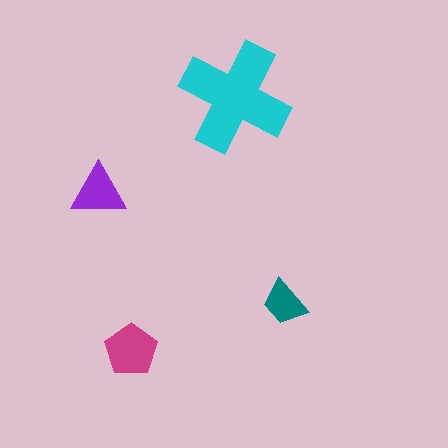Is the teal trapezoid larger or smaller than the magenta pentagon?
Smaller.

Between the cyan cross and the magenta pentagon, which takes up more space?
The cyan cross.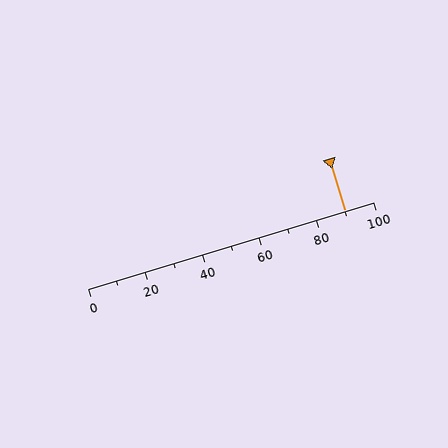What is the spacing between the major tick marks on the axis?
The major ticks are spaced 20 apart.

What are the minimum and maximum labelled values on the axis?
The axis runs from 0 to 100.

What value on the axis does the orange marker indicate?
The marker indicates approximately 90.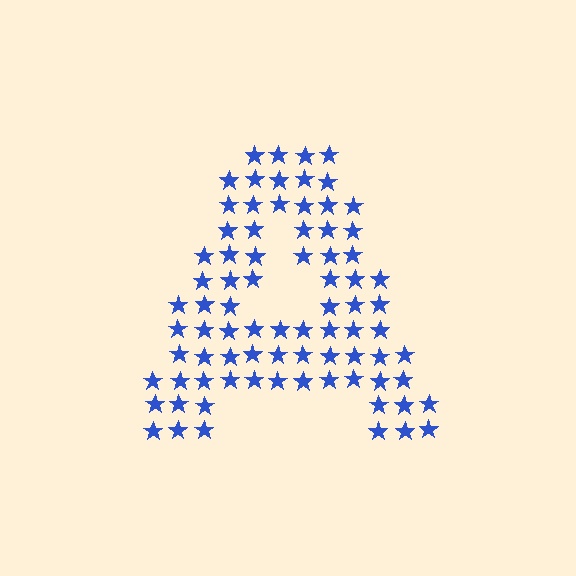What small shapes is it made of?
It is made of small stars.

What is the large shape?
The large shape is the letter A.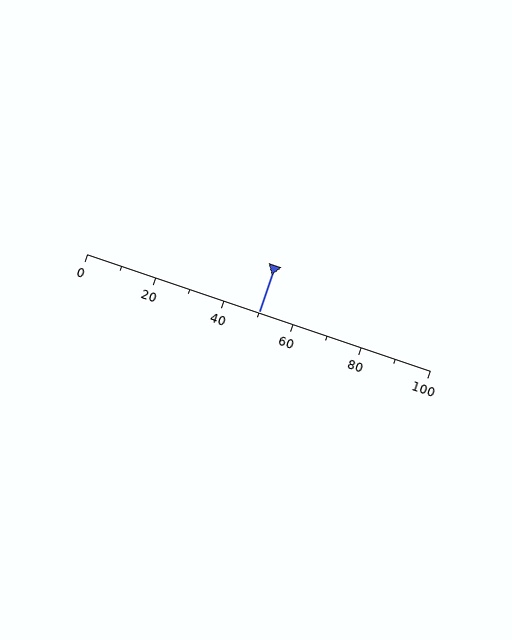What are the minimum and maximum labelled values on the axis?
The axis runs from 0 to 100.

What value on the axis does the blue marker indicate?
The marker indicates approximately 50.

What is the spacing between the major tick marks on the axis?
The major ticks are spaced 20 apart.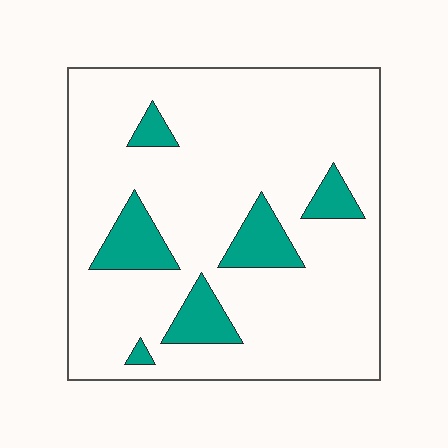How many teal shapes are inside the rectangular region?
6.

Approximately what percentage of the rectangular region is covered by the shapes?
Approximately 15%.